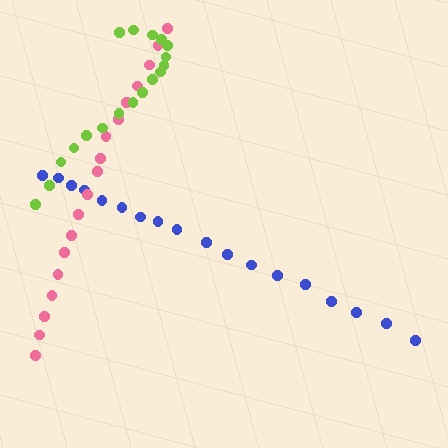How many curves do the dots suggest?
There are 3 distinct paths.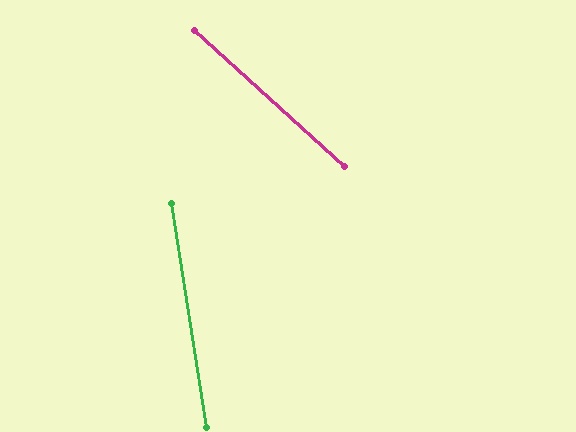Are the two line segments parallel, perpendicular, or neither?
Neither parallel nor perpendicular — they differ by about 39°.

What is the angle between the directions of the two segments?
Approximately 39 degrees.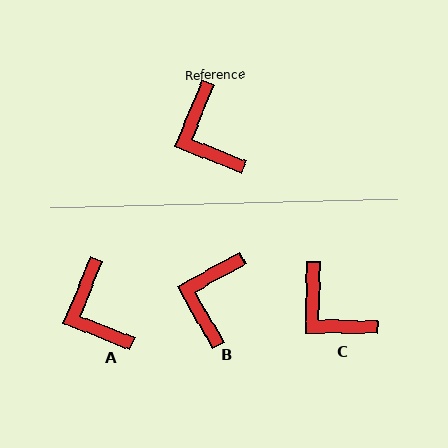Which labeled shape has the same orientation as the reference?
A.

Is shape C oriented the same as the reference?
No, it is off by about 21 degrees.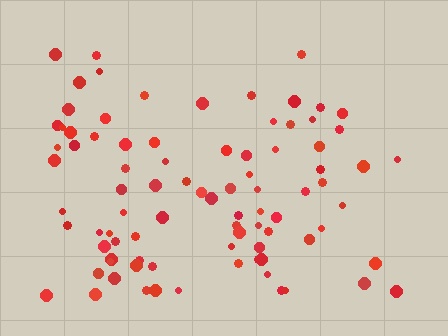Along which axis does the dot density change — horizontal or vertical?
Vertical.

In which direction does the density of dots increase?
From top to bottom, with the bottom side densest.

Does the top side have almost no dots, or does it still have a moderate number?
Still a moderate number, just noticeably fewer than the bottom.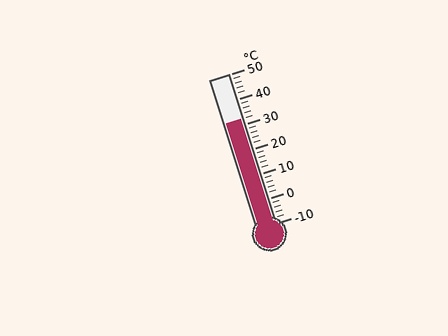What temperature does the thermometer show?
The thermometer shows approximately 32°C.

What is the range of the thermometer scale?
The thermometer scale ranges from -10°C to 50°C.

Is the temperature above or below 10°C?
The temperature is above 10°C.